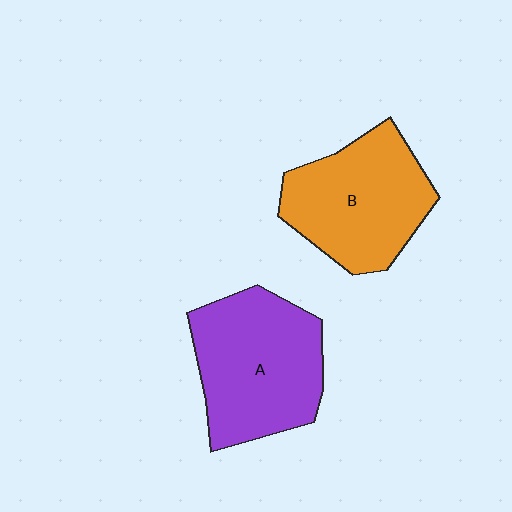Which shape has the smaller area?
Shape B (orange).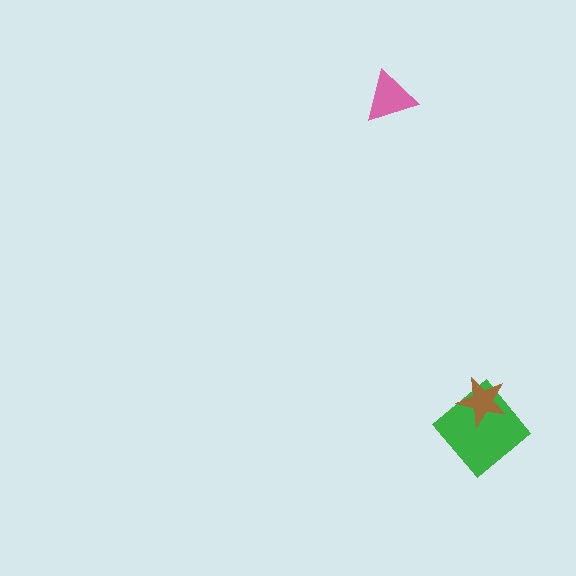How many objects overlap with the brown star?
1 object overlaps with the brown star.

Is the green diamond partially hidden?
Yes, it is partially covered by another shape.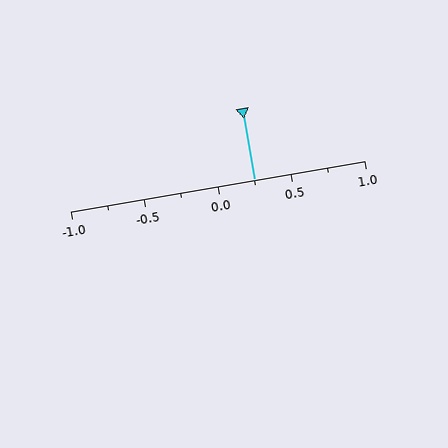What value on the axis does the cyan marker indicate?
The marker indicates approximately 0.25.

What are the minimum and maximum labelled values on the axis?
The axis runs from -1.0 to 1.0.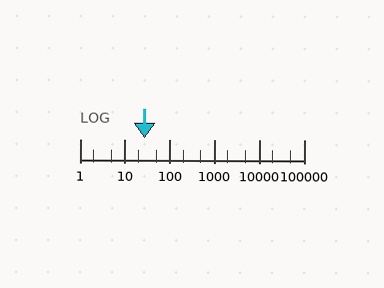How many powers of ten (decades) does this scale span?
The scale spans 5 decades, from 1 to 100000.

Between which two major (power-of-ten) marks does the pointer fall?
The pointer is between 10 and 100.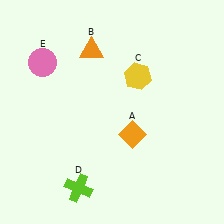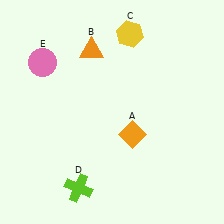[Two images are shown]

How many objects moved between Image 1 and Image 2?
1 object moved between the two images.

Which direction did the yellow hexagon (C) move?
The yellow hexagon (C) moved up.